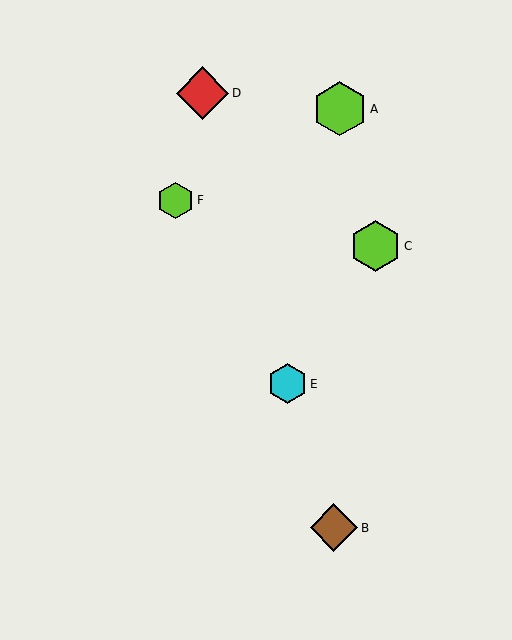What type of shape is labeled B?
Shape B is a brown diamond.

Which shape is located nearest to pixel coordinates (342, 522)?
The brown diamond (labeled B) at (334, 528) is nearest to that location.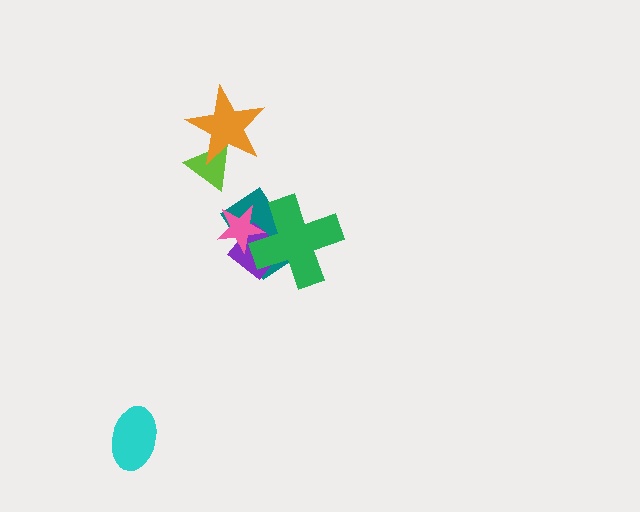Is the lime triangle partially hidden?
Yes, it is partially covered by another shape.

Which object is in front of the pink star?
The green cross is in front of the pink star.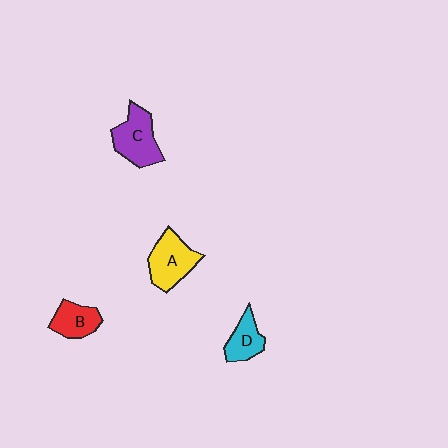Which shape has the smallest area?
Shape D (cyan).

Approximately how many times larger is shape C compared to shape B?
Approximately 1.5 times.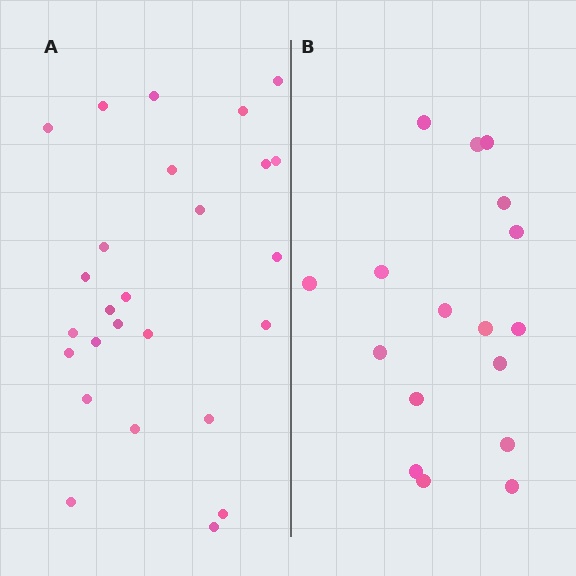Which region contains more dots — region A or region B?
Region A (the left region) has more dots.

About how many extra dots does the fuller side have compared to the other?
Region A has roughly 8 or so more dots than region B.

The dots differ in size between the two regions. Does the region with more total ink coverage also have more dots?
No. Region B has more total ink coverage because its dots are larger, but region A actually contains more individual dots. Total area can be misleading — the number of items is what matters here.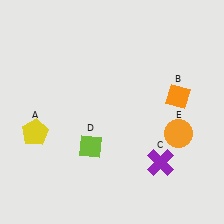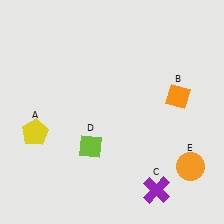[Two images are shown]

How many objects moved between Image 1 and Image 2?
2 objects moved between the two images.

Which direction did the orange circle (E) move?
The orange circle (E) moved down.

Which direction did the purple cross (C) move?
The purple cross (C) moved down.